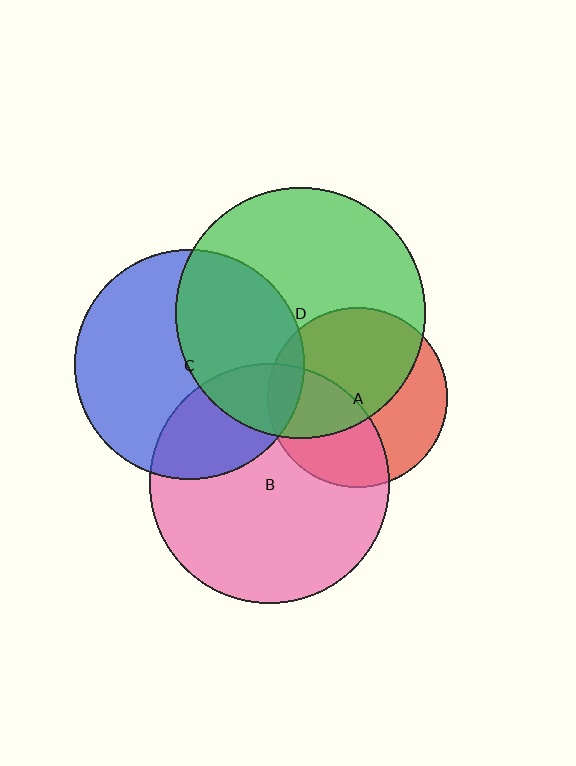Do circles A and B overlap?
Yes.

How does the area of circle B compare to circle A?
Approximately 1.8 times.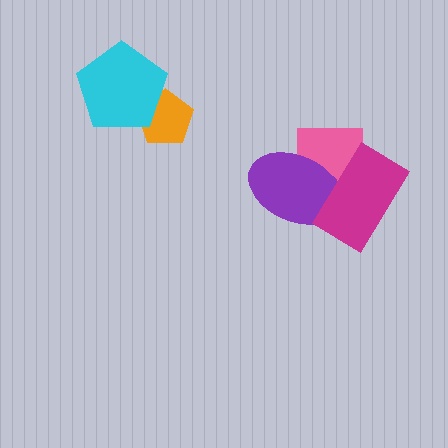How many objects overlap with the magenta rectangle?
2 objects overlap with the magenta rectangle.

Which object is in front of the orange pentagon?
The cyan pentagon is in front of the orange pentagon.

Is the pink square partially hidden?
Yes, it is partially covered by another shape.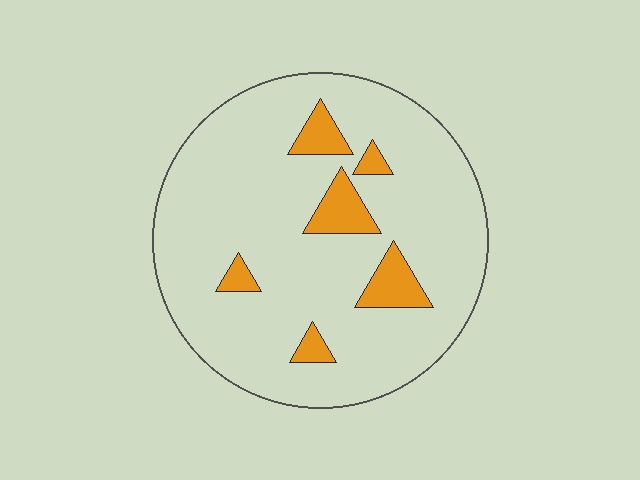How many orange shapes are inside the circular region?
6.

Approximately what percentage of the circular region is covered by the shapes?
Approximately 10%.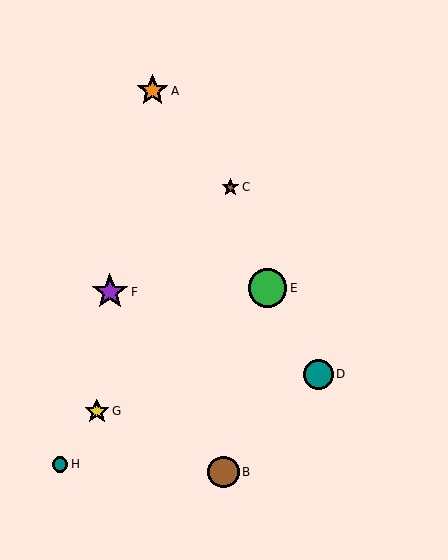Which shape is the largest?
The green circle (labeled E) is the largest.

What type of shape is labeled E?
Shape E is a green circle.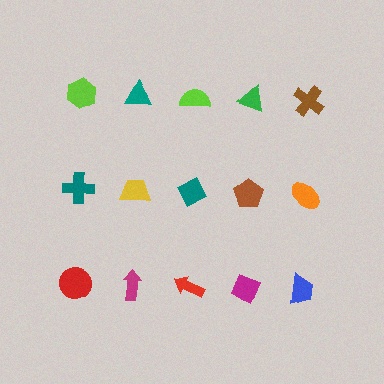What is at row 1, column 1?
A lime hexagon.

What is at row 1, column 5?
A brown cross.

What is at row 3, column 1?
A red circle.